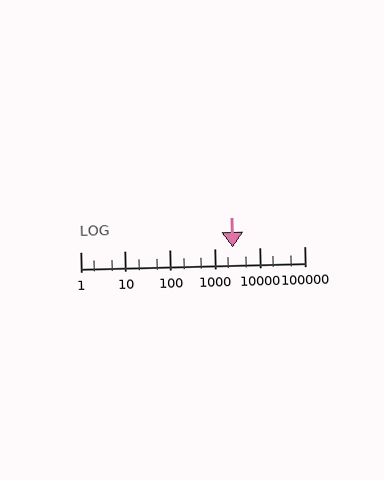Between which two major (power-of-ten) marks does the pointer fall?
The pointer is between 1000 and 10000.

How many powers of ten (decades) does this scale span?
The scale spans 5 decades, from 1 to 100000.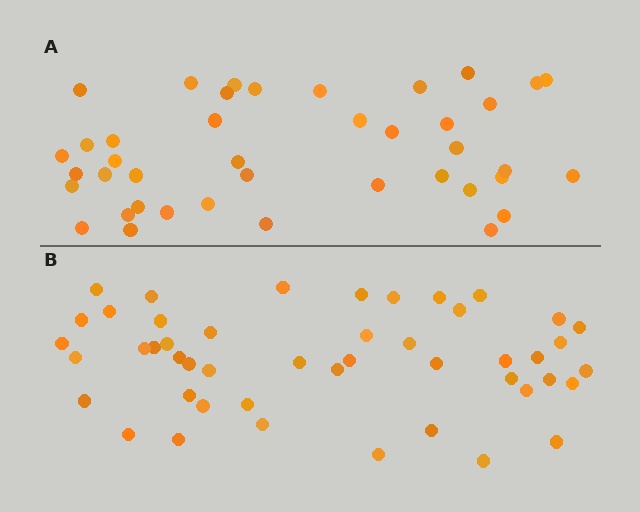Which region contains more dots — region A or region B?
Region B (the bottom region) has more dots.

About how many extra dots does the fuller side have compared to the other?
Region B has about 6 more dots than region A.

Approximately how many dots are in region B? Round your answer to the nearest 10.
About 50 dots. (The exact count is 47, which rounds to 50.)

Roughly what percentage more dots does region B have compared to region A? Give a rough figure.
About 15% more.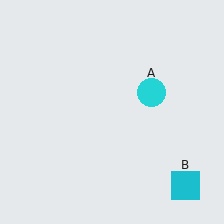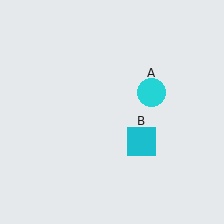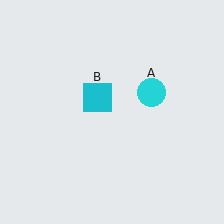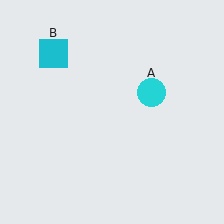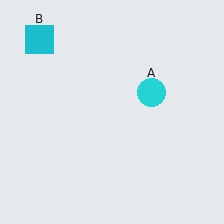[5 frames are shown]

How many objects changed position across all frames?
1 object changed position: cyan square (object B).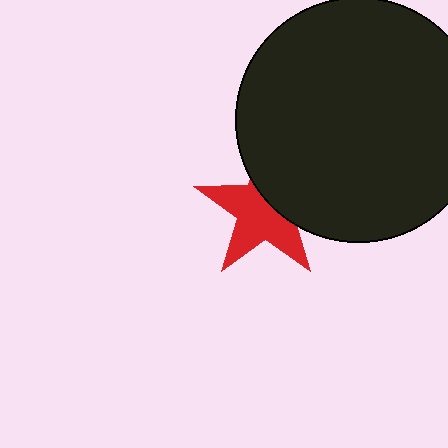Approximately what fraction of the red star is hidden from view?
Roughly 38% of the red star is hidden behind the black circle.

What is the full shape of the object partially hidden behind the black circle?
The partially hidden object is a red star.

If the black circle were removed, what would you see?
You would see the complete red star.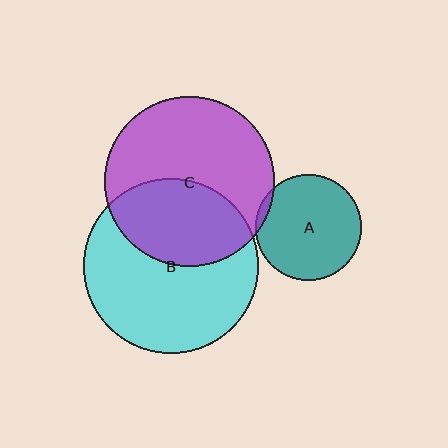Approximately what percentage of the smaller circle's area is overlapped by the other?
Approximately 5%.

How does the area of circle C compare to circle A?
Approximately 2.6 times.